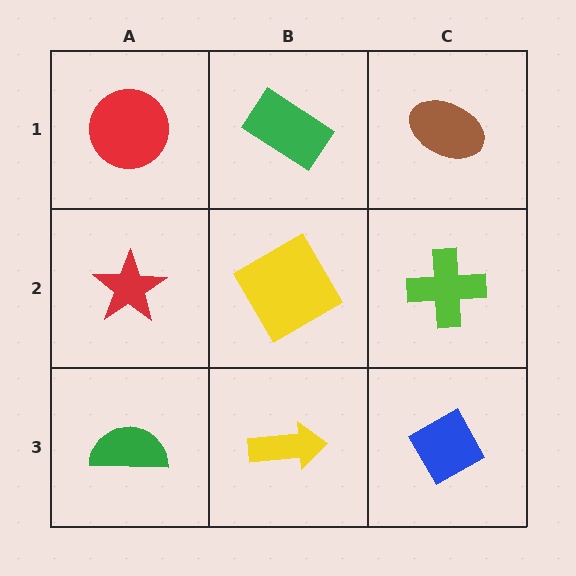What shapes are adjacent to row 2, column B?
A green rectangle (row 1, column B), a yellow arrow (row 3, column B), a red star (row 2, column A), a lime cross (row 2, column C).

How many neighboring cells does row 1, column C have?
2.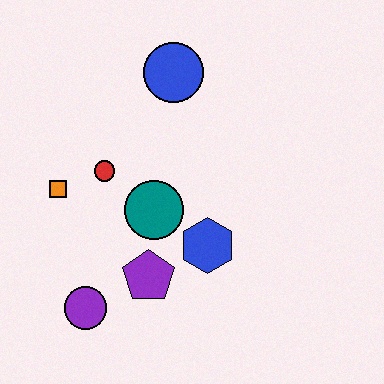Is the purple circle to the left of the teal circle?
Yes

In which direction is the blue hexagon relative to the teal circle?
The blue hexagon is to the right of the teal circle.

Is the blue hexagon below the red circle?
Yes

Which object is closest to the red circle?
The orange square is closest to the red circle.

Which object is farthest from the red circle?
The purple circle is farthest from the red circle.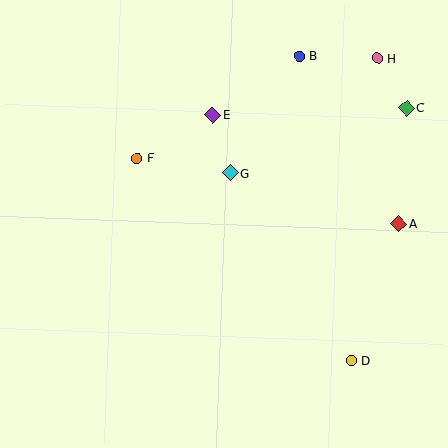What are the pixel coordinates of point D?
Point D is at (351, 360).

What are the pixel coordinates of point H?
Point H is at (377, 58).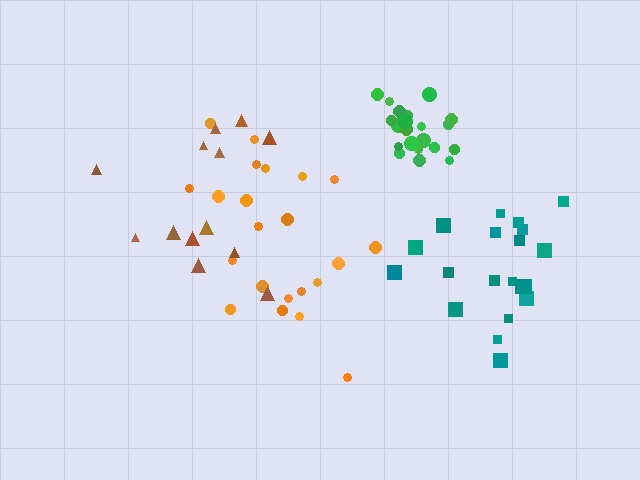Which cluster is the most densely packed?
Green.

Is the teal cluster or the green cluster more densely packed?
Green.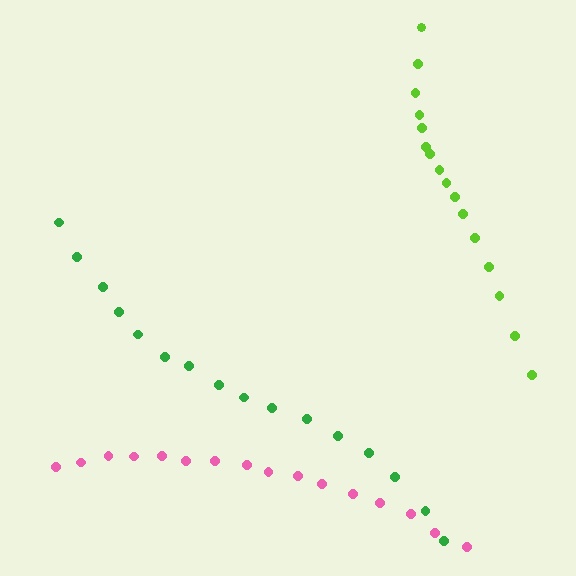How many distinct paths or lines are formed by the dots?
There are 3 distinct paths.